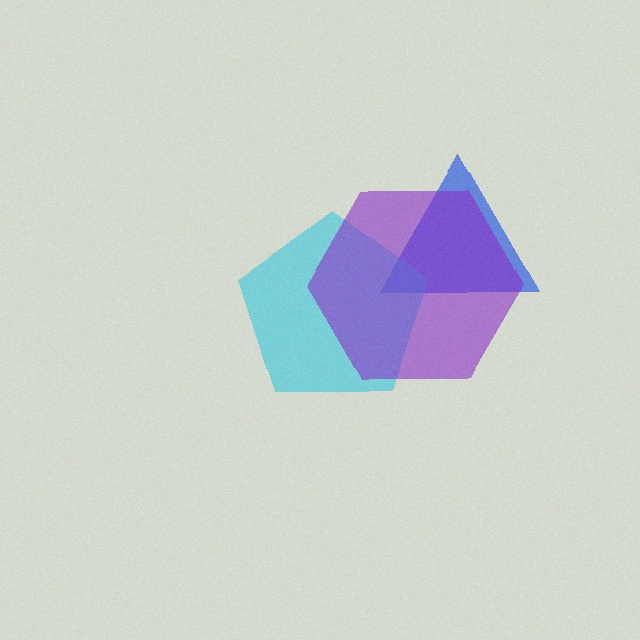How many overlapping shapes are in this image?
There are 3 overlapping shapes in the image.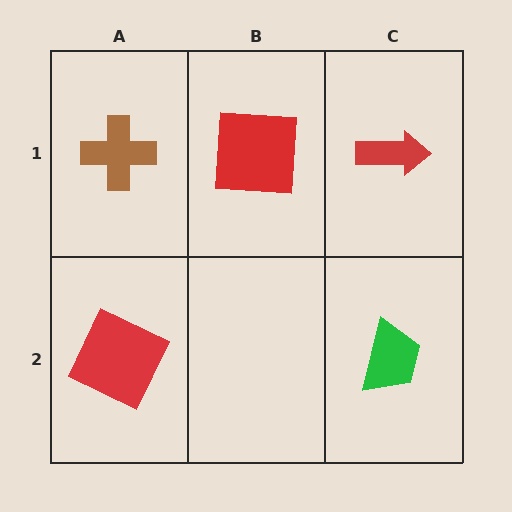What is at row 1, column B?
A red square.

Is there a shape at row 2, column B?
No, that cell is empty.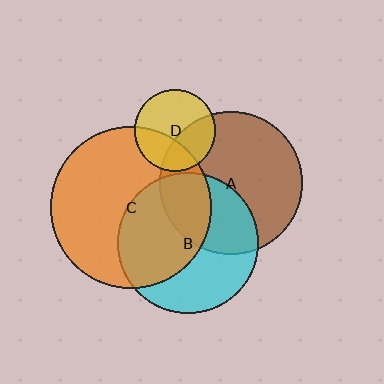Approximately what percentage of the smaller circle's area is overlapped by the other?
Approximately 40%.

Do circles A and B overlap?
Yes.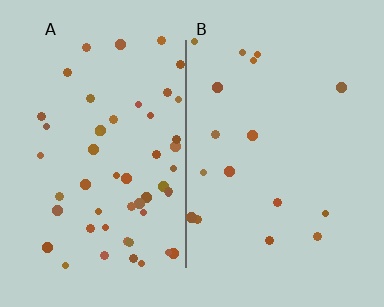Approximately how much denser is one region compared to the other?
Approximately 3.1× — region A over region B.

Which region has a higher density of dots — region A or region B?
A (the left).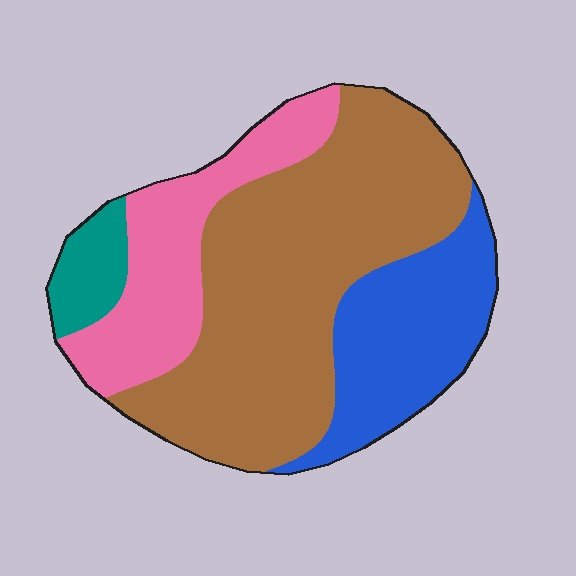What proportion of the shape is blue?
Blue takes up less than a quarter of the shape.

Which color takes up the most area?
Brown, at roughly 50%.